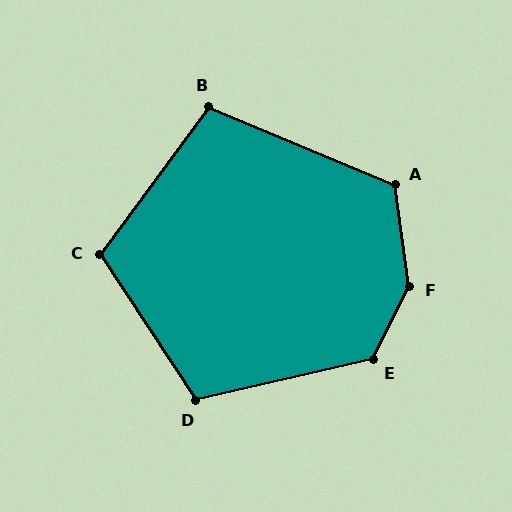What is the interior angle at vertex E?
Approximately 129 degrees (obtuse).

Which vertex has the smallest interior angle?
B, at approximately 104 degrees.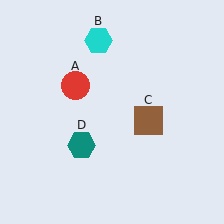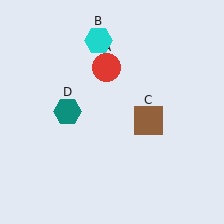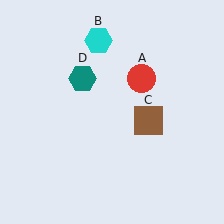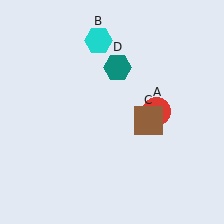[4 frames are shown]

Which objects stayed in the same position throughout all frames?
Cyan hexagon (object B) and brown square (object C) remained stationary.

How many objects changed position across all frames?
2 objects changed position: red circle (object A), teal hexagon (object D).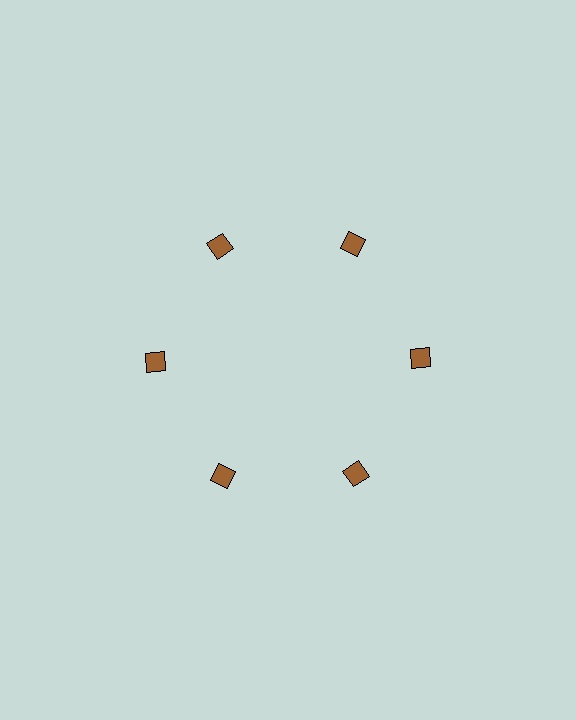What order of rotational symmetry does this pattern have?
This pattern has 6-fold rotational symmetry.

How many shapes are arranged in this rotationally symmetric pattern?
There are 6 shapes, arranged in 6 groups of 1.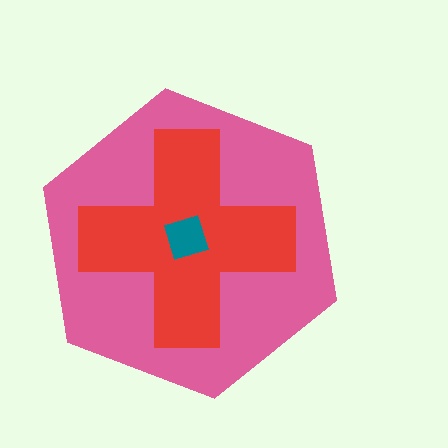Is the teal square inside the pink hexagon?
Yes.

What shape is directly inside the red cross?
The teal square.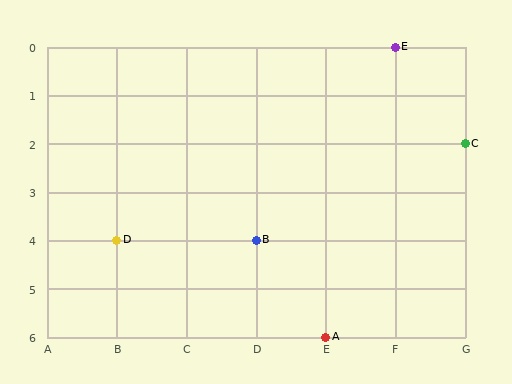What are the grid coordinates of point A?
Point A is at grid coordinates (E, 6).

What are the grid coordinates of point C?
Point C is at grid coordinates (G, 2).